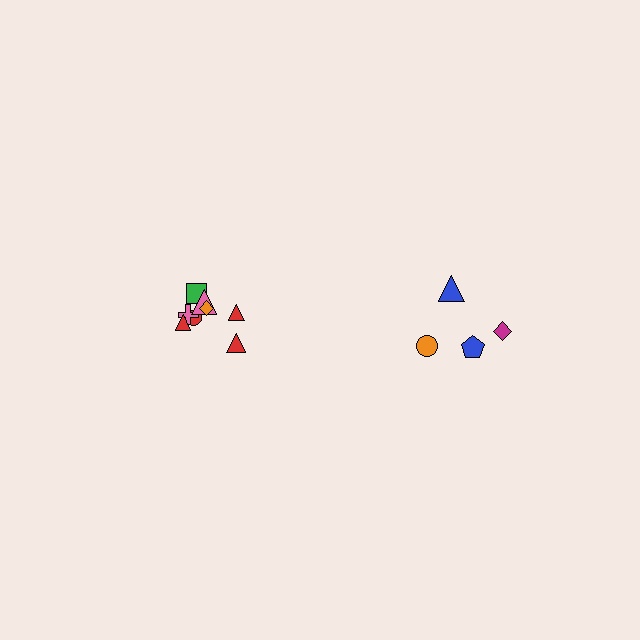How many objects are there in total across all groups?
There are 12 objects.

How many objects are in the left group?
There are 8 objects.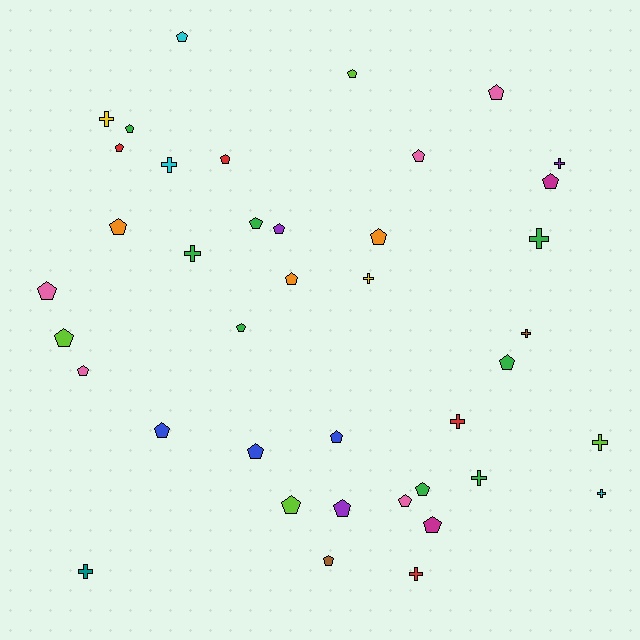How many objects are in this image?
There are 40 objects.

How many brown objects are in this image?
There are 2 brown objects.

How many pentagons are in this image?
There are 27 pentagons.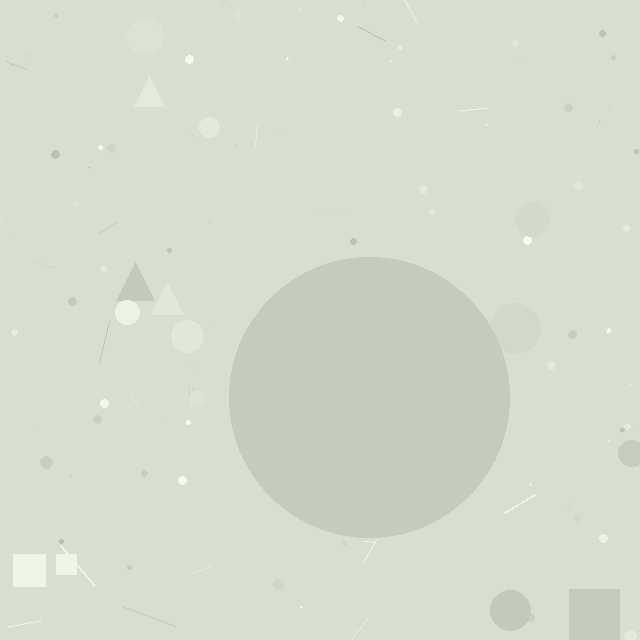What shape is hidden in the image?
A circle is hidden in the image.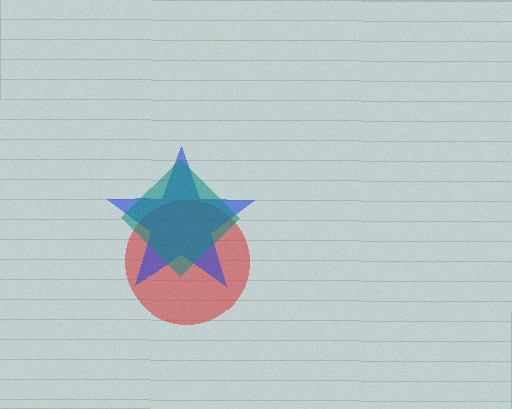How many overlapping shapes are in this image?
There are 3 overlapping shapes in the image.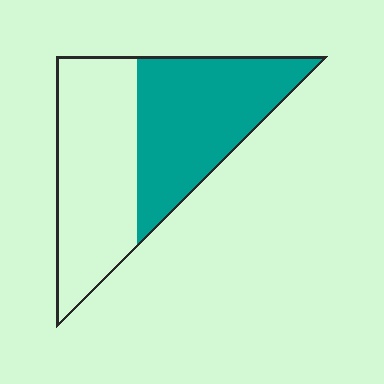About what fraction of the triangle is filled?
About one half (1/2).